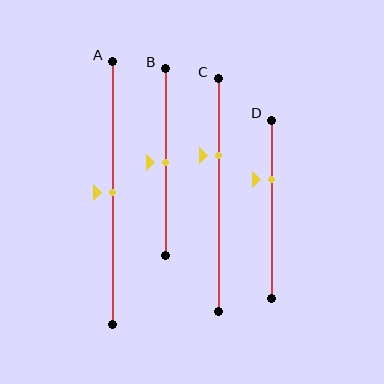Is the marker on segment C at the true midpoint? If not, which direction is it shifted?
No, the marker on segment C is shifted upward by about 17% of the segment length.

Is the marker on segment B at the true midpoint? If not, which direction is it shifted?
Yes, the marker on segment B is at the true midpoint.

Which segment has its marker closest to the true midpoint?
Segment A has its marker closest to the true midpoint.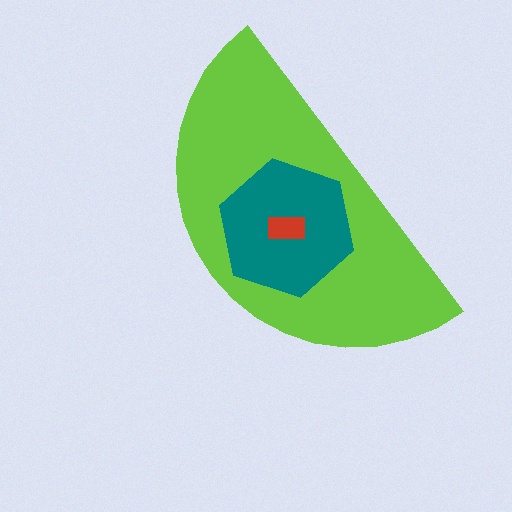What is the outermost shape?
The lime semicircle.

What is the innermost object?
The red rectangle.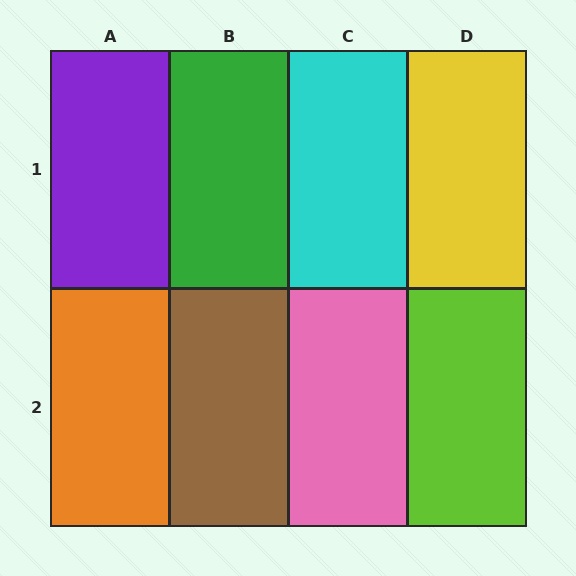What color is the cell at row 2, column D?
Lime.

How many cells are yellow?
1 cell is yellow.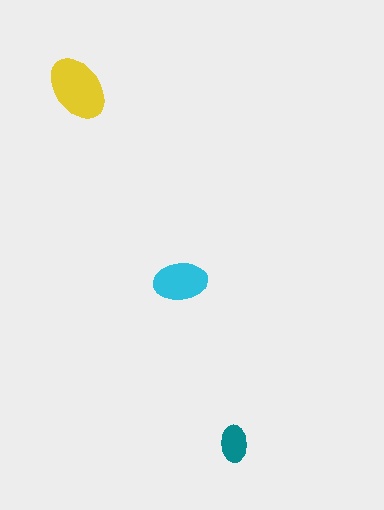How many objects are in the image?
There are 3 objects in the image.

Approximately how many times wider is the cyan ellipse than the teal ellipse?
About 1.5 times wider.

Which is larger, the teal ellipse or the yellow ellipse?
The yellow one.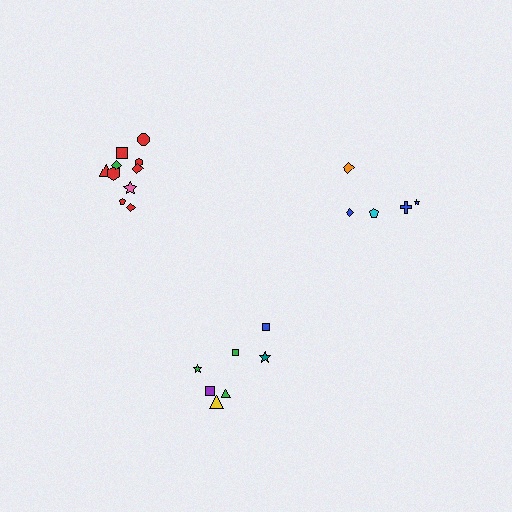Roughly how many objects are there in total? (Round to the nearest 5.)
Roughly 20 objects in total.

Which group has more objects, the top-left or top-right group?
The top-left group.